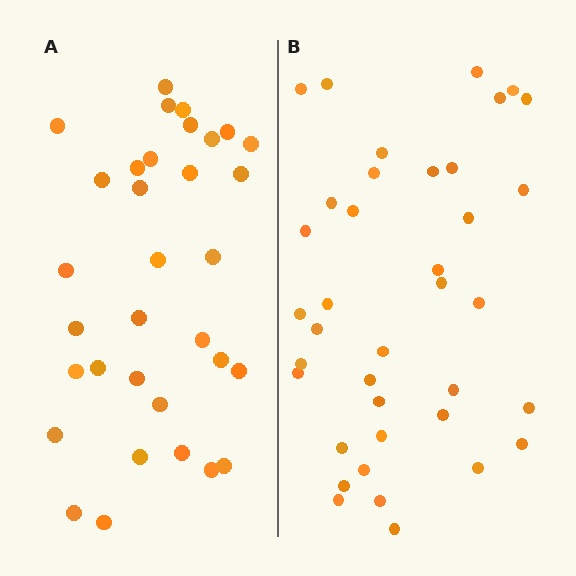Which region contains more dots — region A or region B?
Region B (the right region) has more dots.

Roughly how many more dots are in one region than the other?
Region B has about 5 more dots than region A.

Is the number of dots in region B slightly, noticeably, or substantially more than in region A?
Region B has only slightly more — the two regions are fairly close. The ratio is roughly 1.2 to 1.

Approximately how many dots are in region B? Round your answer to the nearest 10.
About 40 dots. (The exact count is 38, which rounds to 40.)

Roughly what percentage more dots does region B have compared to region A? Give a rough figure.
About 15% more.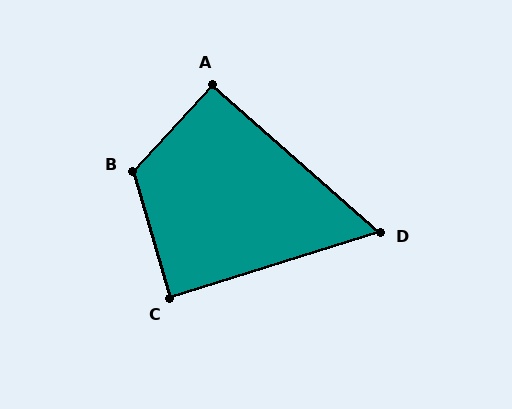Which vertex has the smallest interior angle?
D, at approximately 59 degrees.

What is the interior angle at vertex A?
Approximately 91 degrees (approximately right).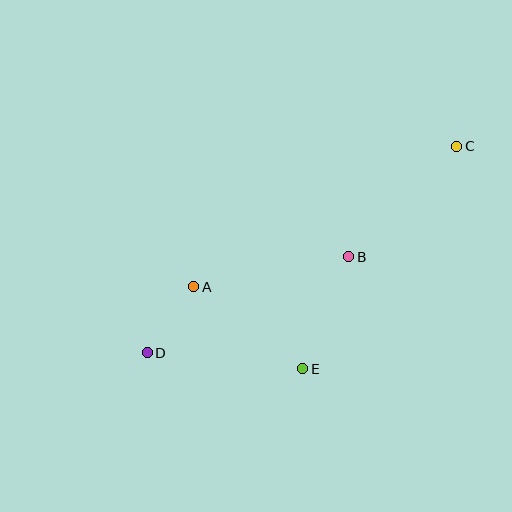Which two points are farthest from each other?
Points C and D are farthest from each other.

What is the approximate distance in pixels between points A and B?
The distance between A and B is approximately 158 pixels.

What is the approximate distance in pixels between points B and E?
The distance between B and E is approximately 121 pixels.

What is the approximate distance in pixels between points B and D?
The distance between B and D is approximately 223 pixels.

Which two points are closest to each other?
Points A and D are closest to each other.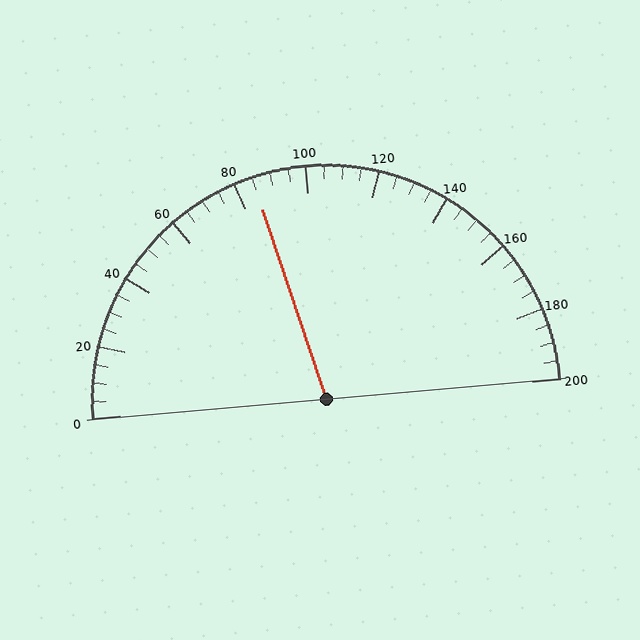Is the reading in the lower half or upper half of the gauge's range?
The reading is in the lower half of the range (0 to 200).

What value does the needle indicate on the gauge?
The needle indicates approximately 85.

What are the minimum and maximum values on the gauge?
The gauge ranges from 0 to 200.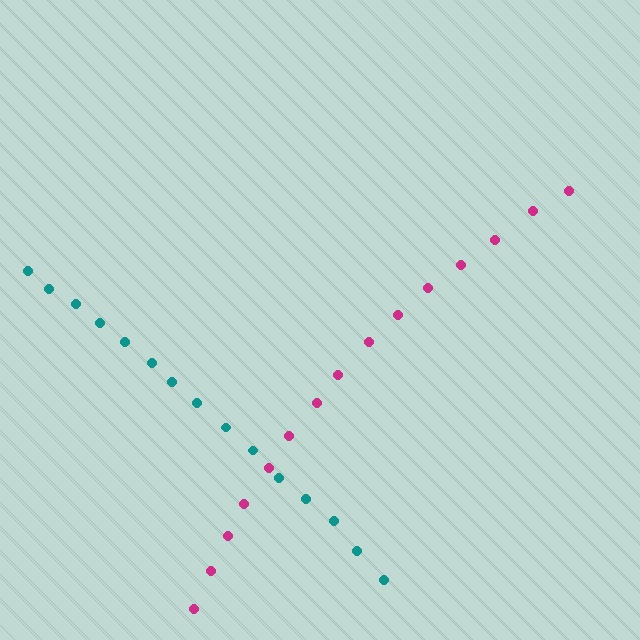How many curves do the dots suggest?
There are 2 distinct paths.